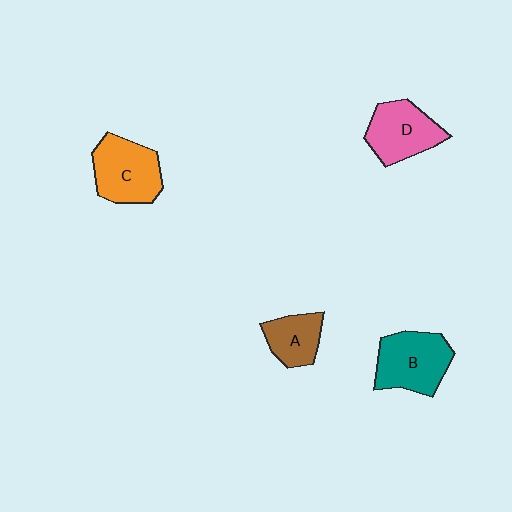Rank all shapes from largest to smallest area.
From largest to smallest: B (teal), C (orange), D (pink), A (brown).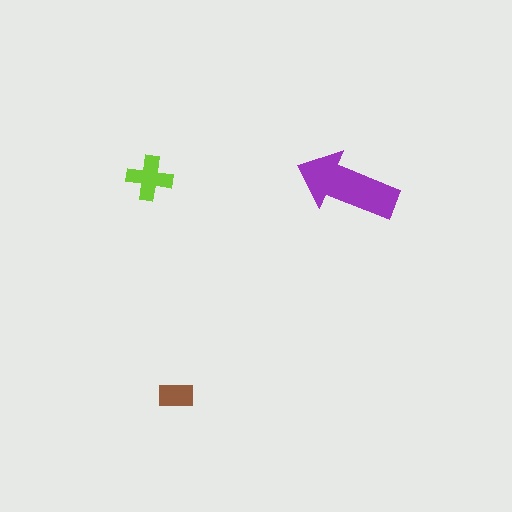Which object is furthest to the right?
The purple arrow is rightmost.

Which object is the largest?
The purple arrow.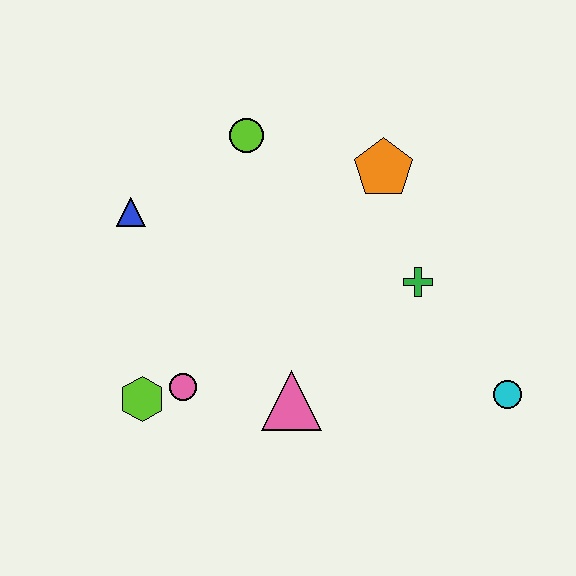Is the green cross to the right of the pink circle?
Yes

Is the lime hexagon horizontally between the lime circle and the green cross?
No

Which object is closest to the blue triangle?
The lime circle is closest to the blue triangle.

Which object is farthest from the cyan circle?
The blue triangle is farthest from the cyan circle.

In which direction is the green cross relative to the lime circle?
The green cross is to the right of the lime circle.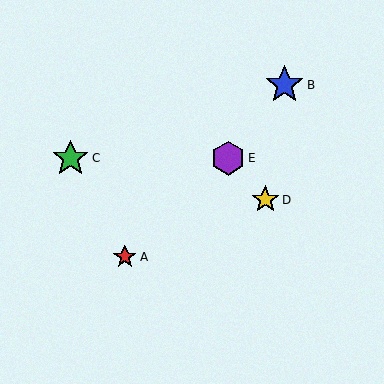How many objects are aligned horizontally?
2 objects (C, E) are aligned horizontally.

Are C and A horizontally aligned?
No, C is at y≈158 and A is at y≈257.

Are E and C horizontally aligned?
Yes, both are at y≈158.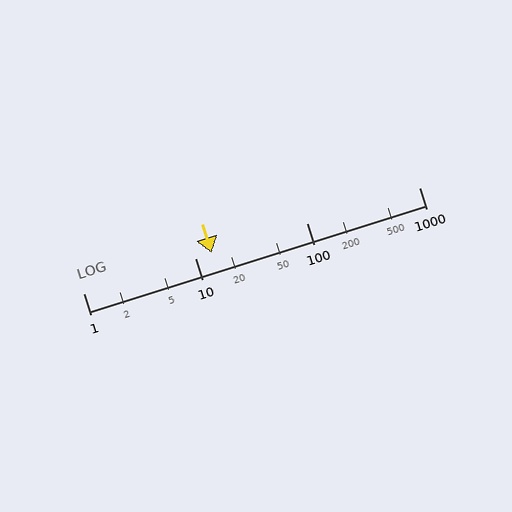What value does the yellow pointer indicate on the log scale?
The pointer indicates approximately 14.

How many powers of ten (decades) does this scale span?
The scale spans 3 decades, from 1 to 1000.